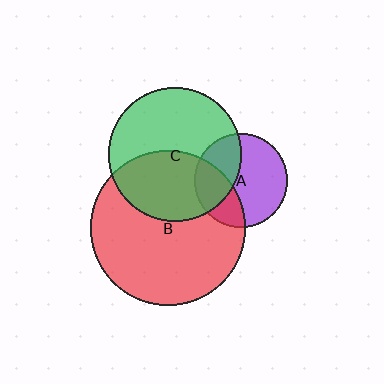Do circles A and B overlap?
Yes.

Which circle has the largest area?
Circle B (red).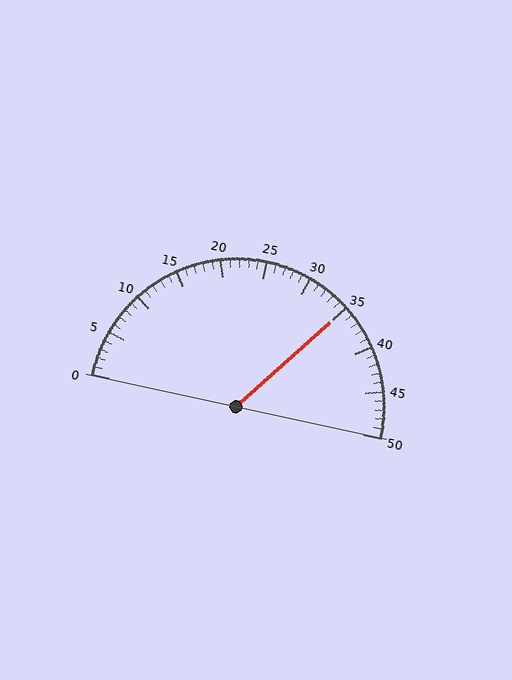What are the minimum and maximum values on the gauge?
The gauge ranges from 0 to 50.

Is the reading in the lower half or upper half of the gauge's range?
The reading is in the upper half of the range (0 to 50).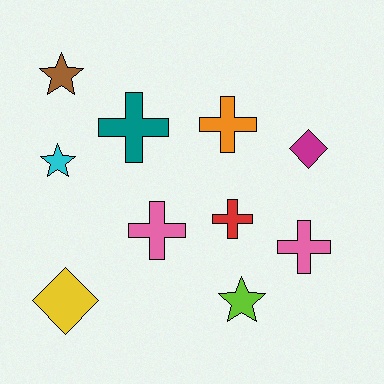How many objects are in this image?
There are 10 objects.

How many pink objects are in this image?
There are 2 pink objects.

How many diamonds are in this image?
There are 2 diamonds.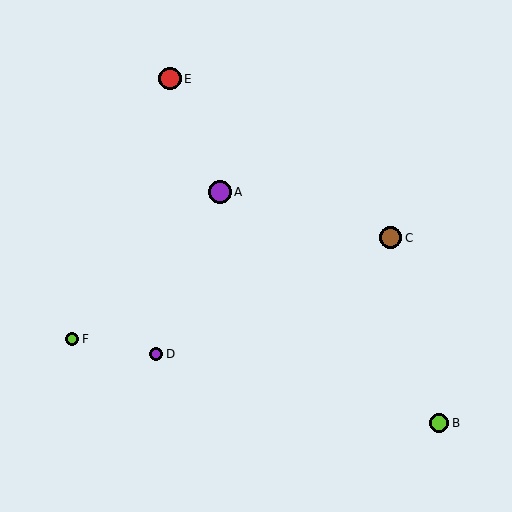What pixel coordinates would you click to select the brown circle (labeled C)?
Click at (391, 238) to select the brown circle C.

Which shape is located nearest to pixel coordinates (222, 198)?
The purple circle (labeled A) at (220, 192) is nearest to that location.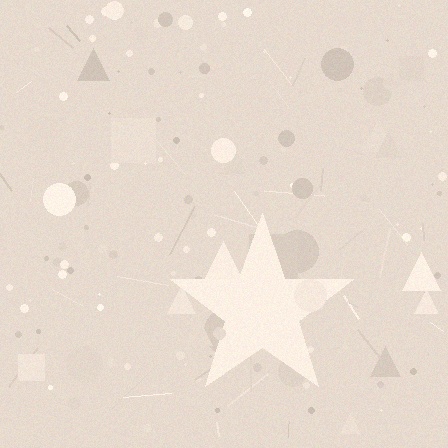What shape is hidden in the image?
A star is hidden in the image.